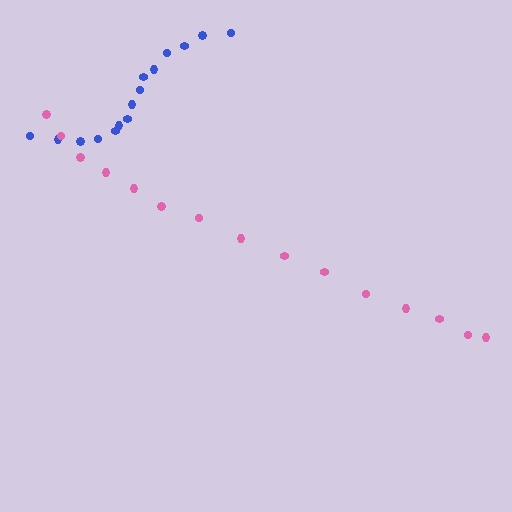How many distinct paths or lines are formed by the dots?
There are 2 distinct paths.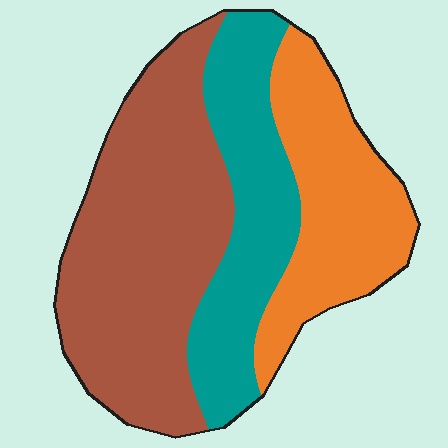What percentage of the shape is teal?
Teal covers roughly 25% of the shape.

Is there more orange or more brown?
Brown.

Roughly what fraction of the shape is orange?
Orange takes up about one quarter (1/4) of the shape.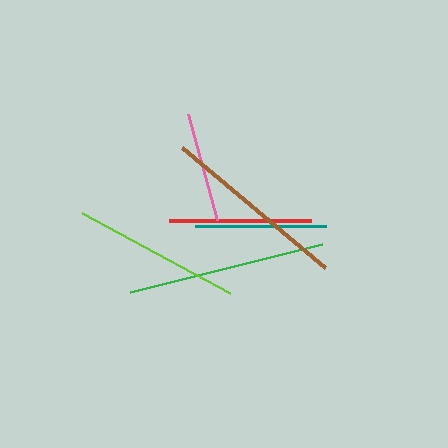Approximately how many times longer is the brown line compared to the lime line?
The brown line is approximately 1.1 times the length of the lime line.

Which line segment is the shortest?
The pink line is the shortest at approximately 110 pixels.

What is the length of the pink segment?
The pink segment is approximately 110 pixels long.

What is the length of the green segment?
The green segment is approximately 198 pixels long.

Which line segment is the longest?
The green line is the longest at approximately 198 pixels.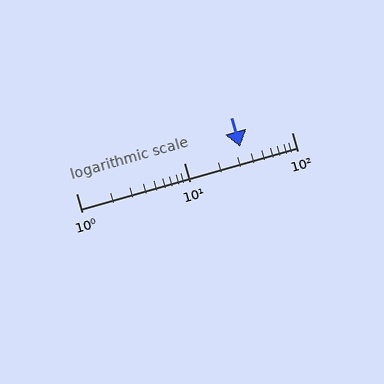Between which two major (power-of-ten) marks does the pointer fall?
The pointer is between 10 and 100.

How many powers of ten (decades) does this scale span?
The scale spans 2 decades, from 1 to 100.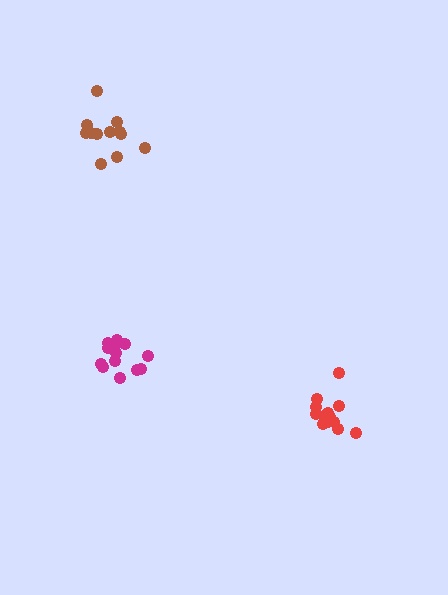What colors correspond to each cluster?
The clusters are colored: red, magenta, brown.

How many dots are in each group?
Group 1: 13 dots, Group 2: 13 dots, Group 3: 12 dots (38 total).